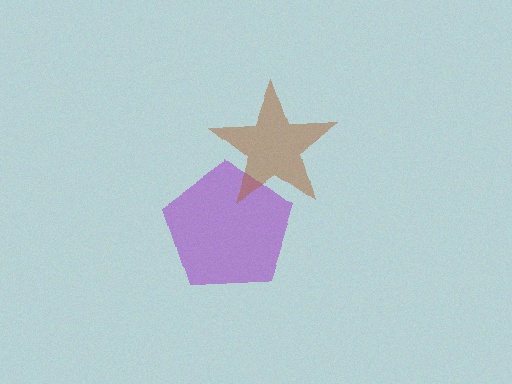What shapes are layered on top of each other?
The layered shapes are: a purple pentagon, a brown star.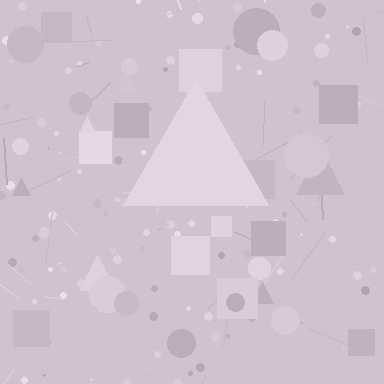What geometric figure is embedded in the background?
A triangle is embedded in the background.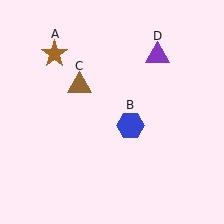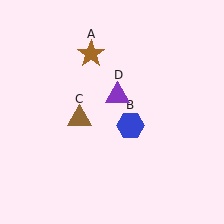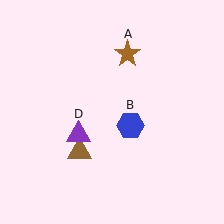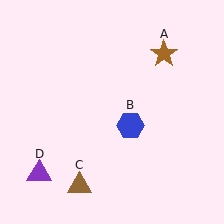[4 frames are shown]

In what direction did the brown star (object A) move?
The brown star (object A) moved right.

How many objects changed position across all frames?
3 objects changed position: brown star (object A), brown triangle (object C), purple triangle (object D).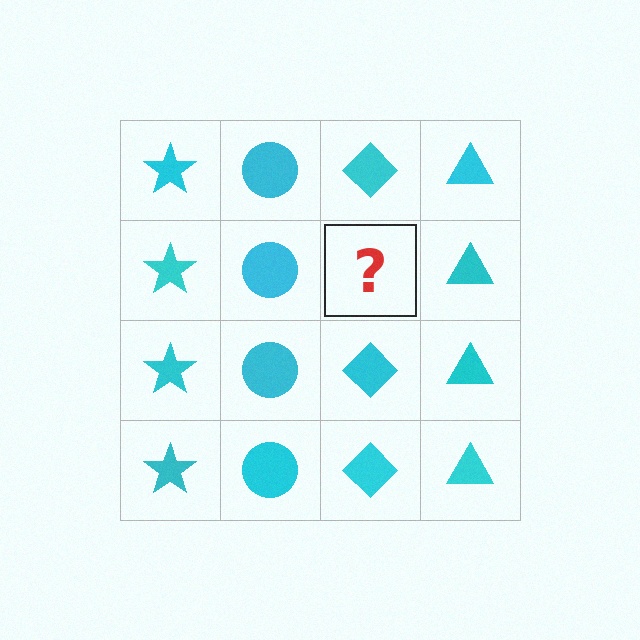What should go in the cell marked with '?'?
The missing cell should contain a cyan diamond.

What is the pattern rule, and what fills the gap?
The rule is that each column has a consistent shape. The gap should be filled with a cyan diamond.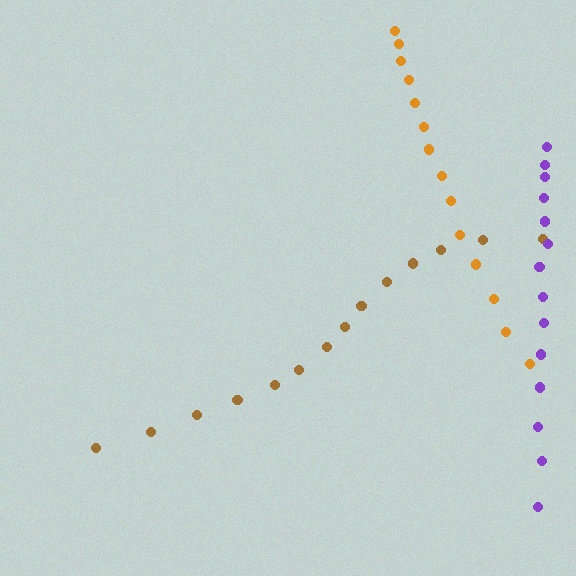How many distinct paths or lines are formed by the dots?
There are 3 distinct paths.